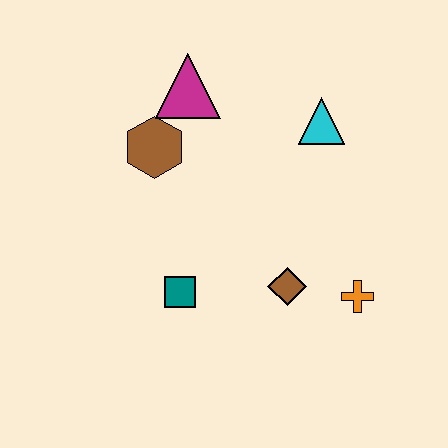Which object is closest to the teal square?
The brown diamond is closest to the teal square.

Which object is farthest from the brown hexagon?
The orange cross is farthest from the brown hexagon.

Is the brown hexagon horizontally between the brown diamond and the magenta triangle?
No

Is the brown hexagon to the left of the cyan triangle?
Yes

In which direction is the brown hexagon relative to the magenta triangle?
The brown hexagon is below the magenta triangle.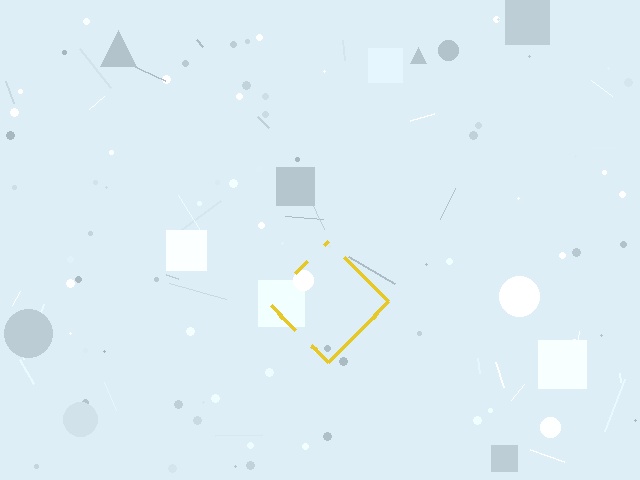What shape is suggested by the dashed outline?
The dashed outline suggests a diamond.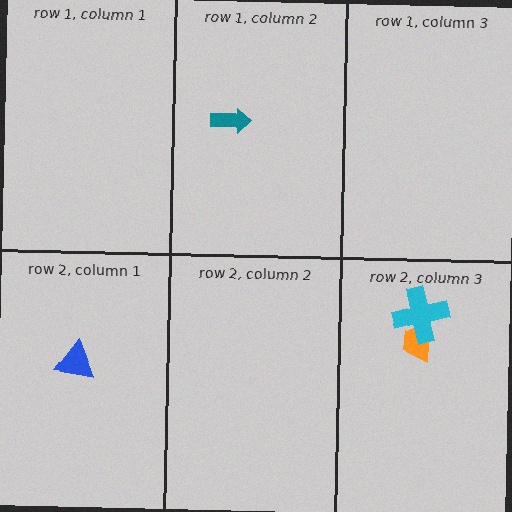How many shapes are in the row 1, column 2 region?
1.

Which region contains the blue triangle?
The row 2, column 1 region.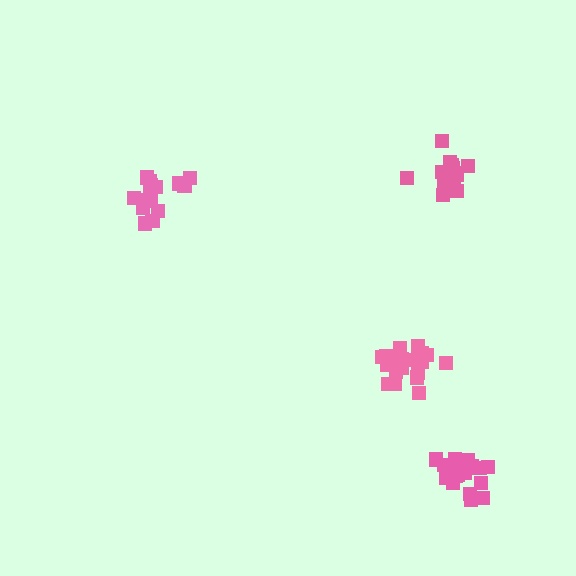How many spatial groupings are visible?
There are 4 spatial groupings.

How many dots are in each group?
Group 1: 15 dots, Group 2: 16 dots, Group 3: 19 dots, Group 4: 18 dots (68 total).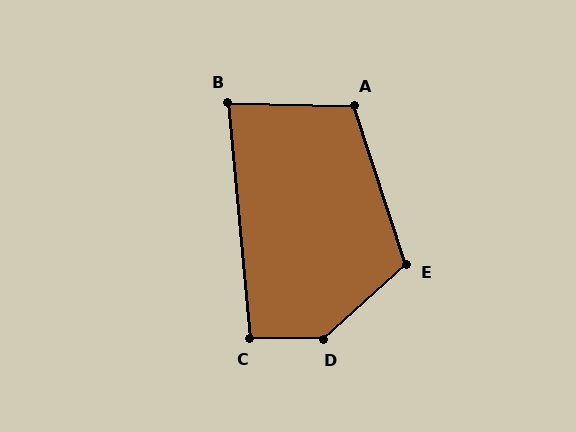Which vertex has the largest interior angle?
D, at approximately 137 degrees.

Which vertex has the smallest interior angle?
B, at approximately 83 degrees.